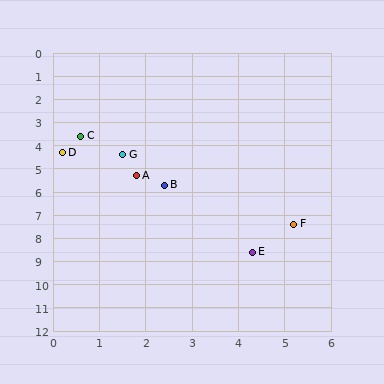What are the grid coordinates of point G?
Point G is at approximately (1.5, 4.4).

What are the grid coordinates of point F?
Point F is at approximately (5.2, 7.4).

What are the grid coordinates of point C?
Point C is at approximately (0.6, 3.6).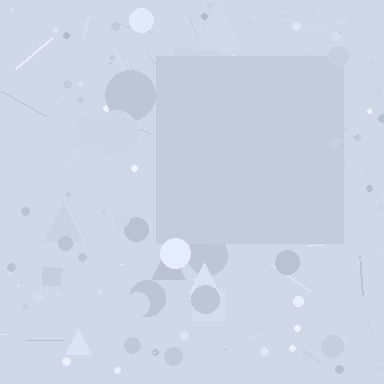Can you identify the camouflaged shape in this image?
The camouflaged shape is a square.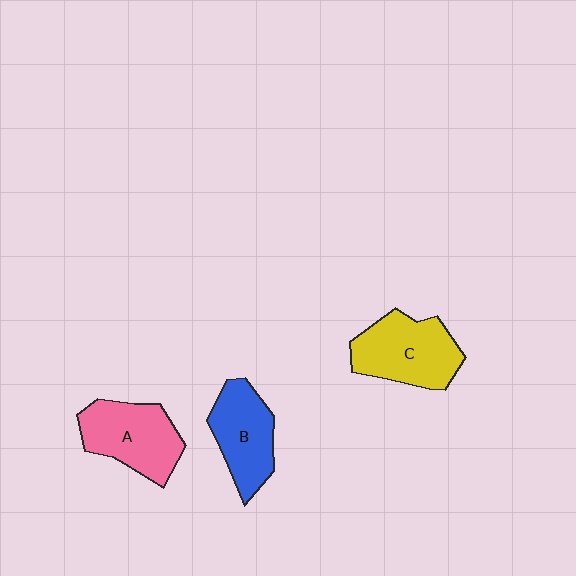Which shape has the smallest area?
Shape B (blue).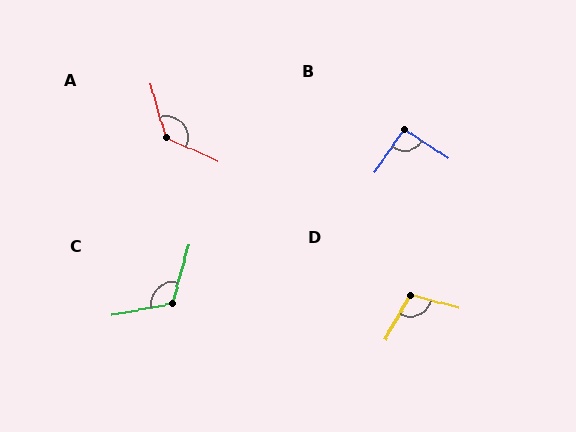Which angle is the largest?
A, at approximately 130 degrees.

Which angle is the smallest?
B, at approximately 92 degrees.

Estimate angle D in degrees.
Approximately 104 degrees.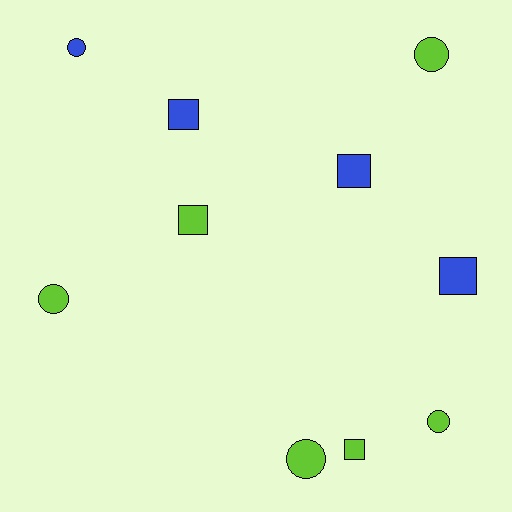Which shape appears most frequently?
Circle, with 5 objects.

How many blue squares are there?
There are 3 blue squares.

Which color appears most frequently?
Lime, with 6 objects.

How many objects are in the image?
There are 10 objects.